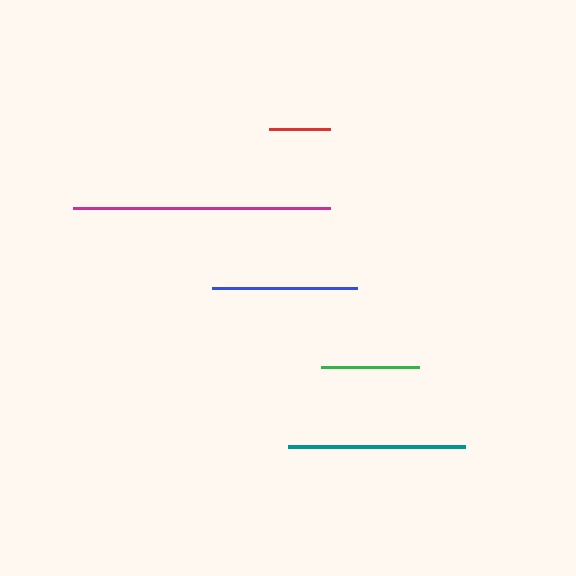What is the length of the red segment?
The red segment is approximately 61 pixels long.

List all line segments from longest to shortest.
From longest to shortest: magenta, teal, blue, green, red.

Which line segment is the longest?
The magenta line is the longest at approximately 257 pixels.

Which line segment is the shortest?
The red line is the shortest at approximately 61 pixels.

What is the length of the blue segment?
The blue segment is approximately 144 pixels long.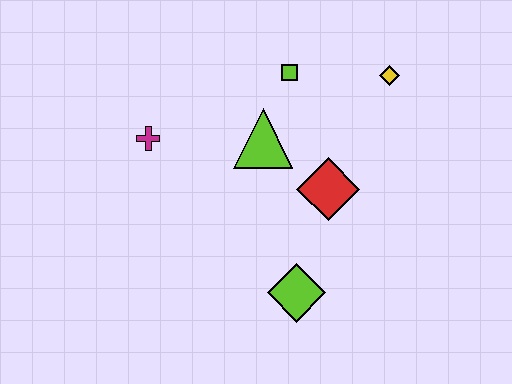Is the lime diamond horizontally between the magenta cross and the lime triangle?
No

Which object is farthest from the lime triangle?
The lime diamond is farthest from the lime triangle.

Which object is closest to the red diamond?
The lime triangle is closest to the red diamond.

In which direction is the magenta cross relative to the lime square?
The magenta cross is to the left of the lime square.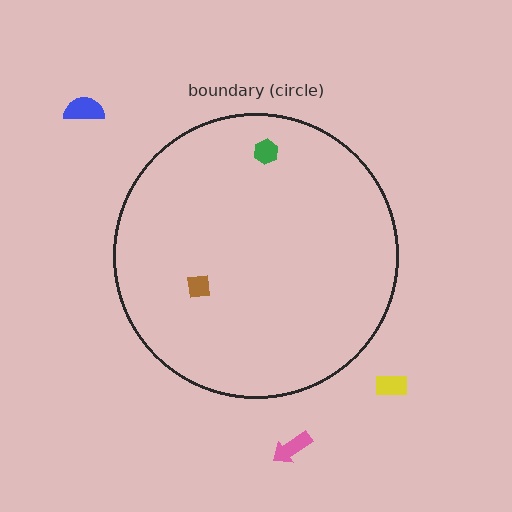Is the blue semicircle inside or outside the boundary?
Outside.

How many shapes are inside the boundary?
2 inside, 3 outside.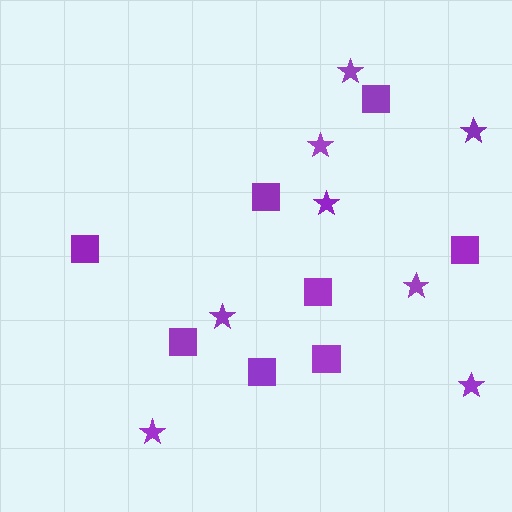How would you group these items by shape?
There are 2 groups: one group of squares (8) and one group of stars (8).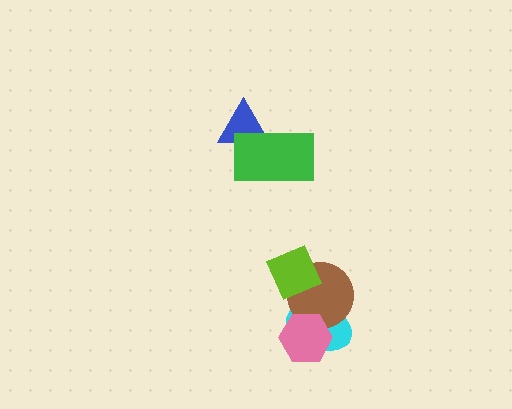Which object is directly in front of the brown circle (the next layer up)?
The pink hexagon is directly in front of the brown circle.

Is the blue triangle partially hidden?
Yes, it is partially covered by another shape.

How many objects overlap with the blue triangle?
1 object overlaps with the blue triangle.